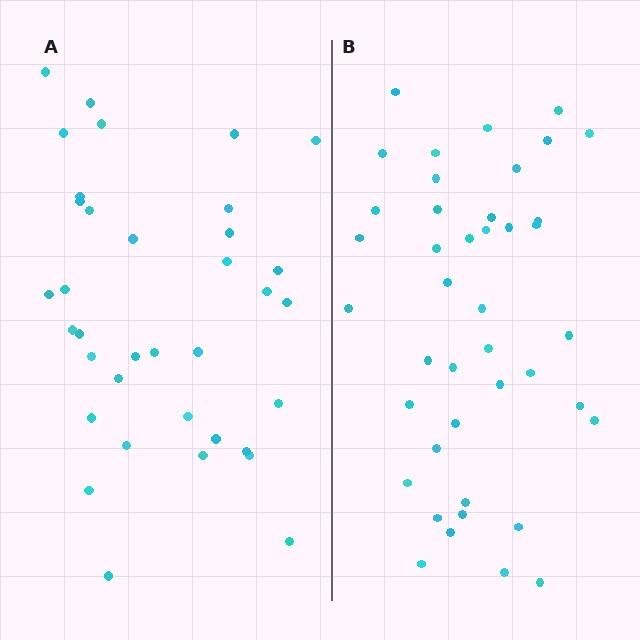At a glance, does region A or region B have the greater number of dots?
Region B (the right region) has more dots.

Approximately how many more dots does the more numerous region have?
Region B has about 6 more dots than region A.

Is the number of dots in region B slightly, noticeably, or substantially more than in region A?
Region B has only slightly more — the two regions are fairly close. The ratio is roughly 1.2 to 1.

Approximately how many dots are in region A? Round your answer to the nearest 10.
About 40 dots. (The exact count is 36, which rounds to 40.)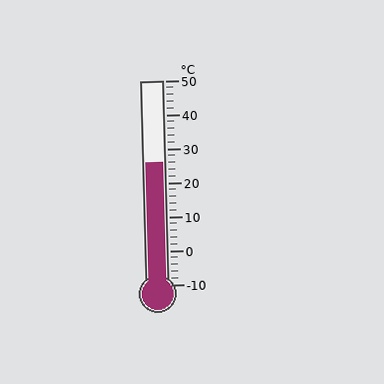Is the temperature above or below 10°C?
The temperature is above 10°C.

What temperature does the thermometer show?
The thermometer shows approximately 26°C.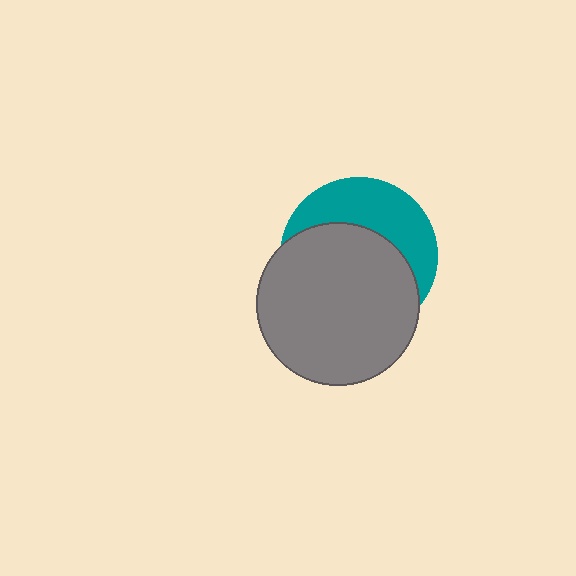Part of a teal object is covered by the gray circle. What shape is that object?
It is a circle.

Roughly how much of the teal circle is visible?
A small part of it is visible (roughly 38%).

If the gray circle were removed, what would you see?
You would see the complete teal circle.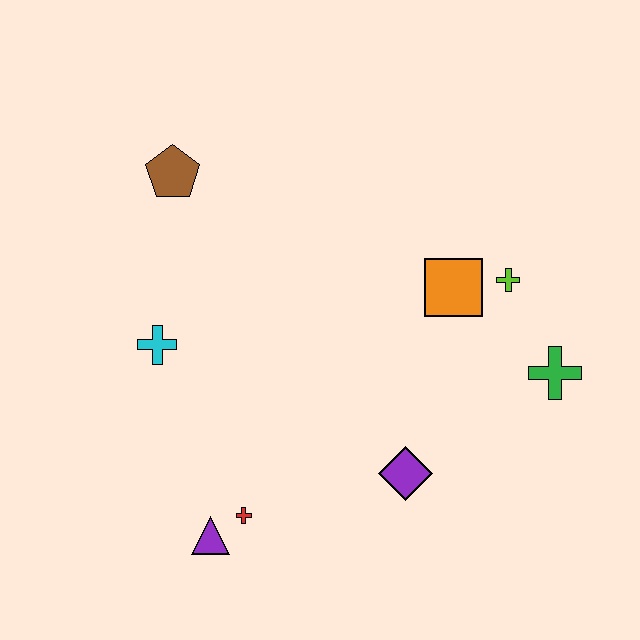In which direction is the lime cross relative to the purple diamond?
The lime cross is above the purple diamond.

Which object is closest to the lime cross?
The orange square is closest to the lime cross.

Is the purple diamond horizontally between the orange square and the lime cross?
No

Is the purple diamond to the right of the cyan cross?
Yes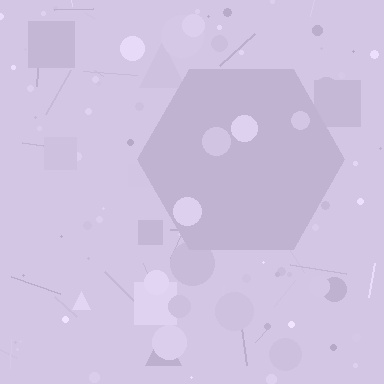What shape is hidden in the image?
A hexagon is hidden in the image.